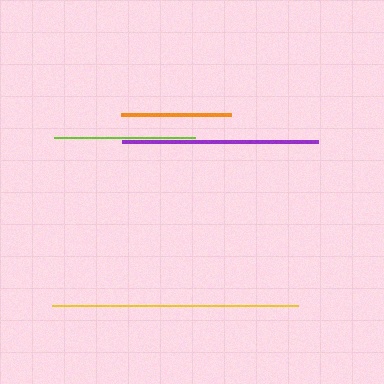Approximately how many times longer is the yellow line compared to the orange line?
The yellow line is approximately 2.2 times the length of the orange line.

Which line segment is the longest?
The yellow line is the longest at approximately 246 pixels.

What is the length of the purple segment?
The purple segment is approximately 196 pixels long.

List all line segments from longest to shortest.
From longest to shortest: yellow, purple, lime, orange.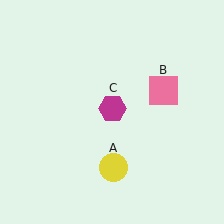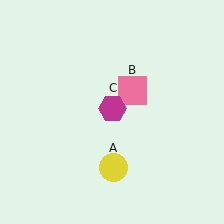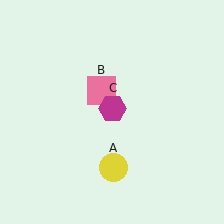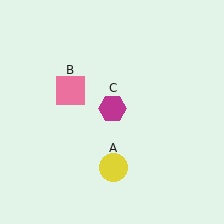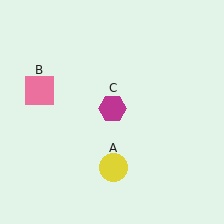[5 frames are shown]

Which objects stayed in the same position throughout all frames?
Yellow circle (object A) and magenta hexagon (object C) remained stationary.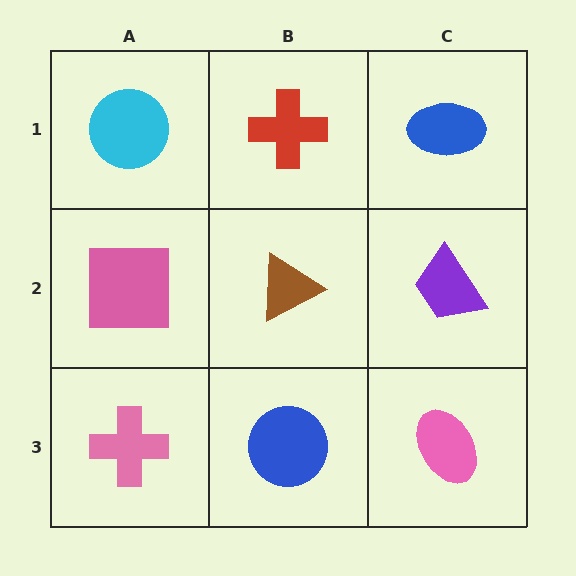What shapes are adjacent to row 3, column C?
A purple trapezoid (row 2, column C), a blue circle (row 3, column B).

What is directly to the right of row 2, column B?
A purple trapezoid.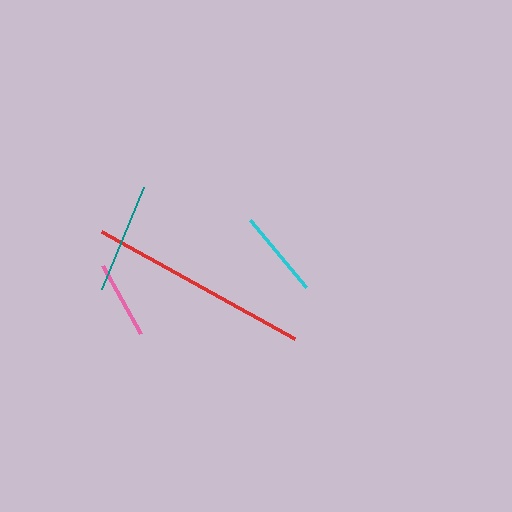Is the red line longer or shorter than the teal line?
The red line is longer than the teal line.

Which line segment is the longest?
The red line is the longest at approximately 220 pixels.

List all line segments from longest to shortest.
From longest to shortest: red, teal, cyan, pink.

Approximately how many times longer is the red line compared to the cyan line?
The red line is approximately 2.5 times the length of the cyan line.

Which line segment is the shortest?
The pink line is the shortest at approximately 78 pixels.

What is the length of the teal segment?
The teal segment is approximately 110 pixels long.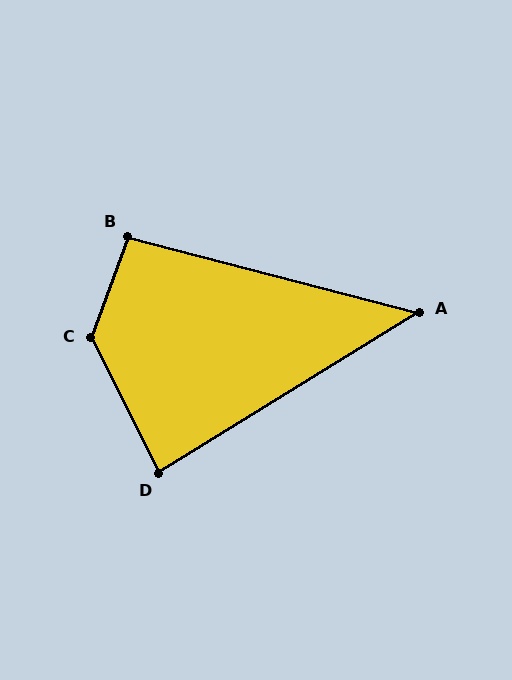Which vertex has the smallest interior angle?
A, at approximately 46 degrees.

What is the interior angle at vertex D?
Approximately 85 degrees (acute).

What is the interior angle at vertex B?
Approximately 95 degrees (obtuse).